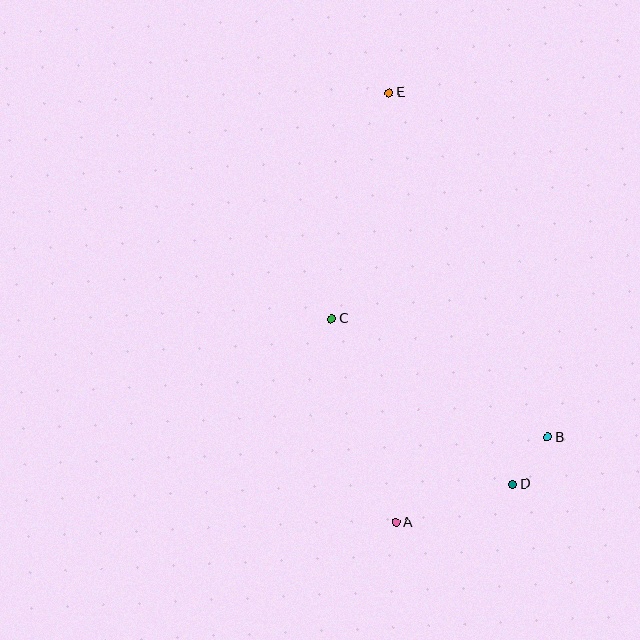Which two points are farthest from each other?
Points A and E are farthest from each other.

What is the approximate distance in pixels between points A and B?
The distance between A and B is approximately 174 pixels.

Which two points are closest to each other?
Points B and D are closest to each other.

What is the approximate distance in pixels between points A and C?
The distance between A and C is approximately 214 pixels.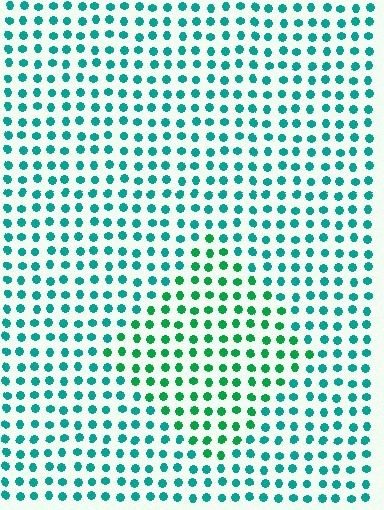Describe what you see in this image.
The image is filled with small teal elements in a uniform arrangement. A diamond-shaped region is visible where the elements are tinted to a slightly different hue, forming a subtle color boundary.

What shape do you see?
I see a diamond.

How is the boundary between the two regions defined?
The boundary is defined purely by a slight shift in hue (about 31 degrees). Spacing, size, and orientation are identical on both sides.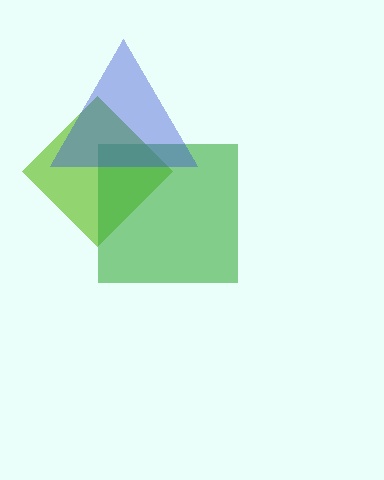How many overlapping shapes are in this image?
There are 3 overlapping shapes in the image.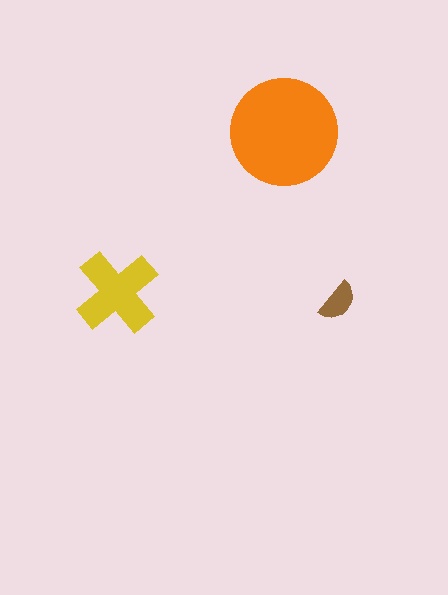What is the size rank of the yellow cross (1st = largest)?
2nd.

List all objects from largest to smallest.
The orange circle, the yellow cross, the brown semicircle.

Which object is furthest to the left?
The yellow cross is leftmost.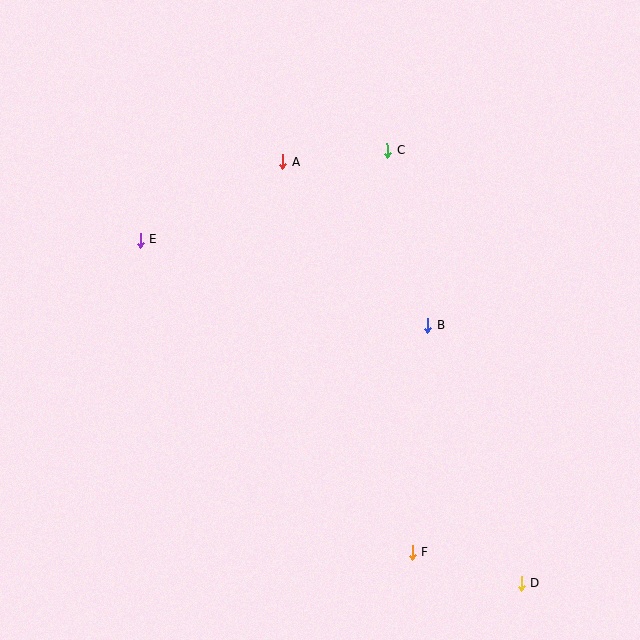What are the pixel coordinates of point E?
Point E is at (140, 240).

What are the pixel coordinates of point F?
Point F is at (412, 553).